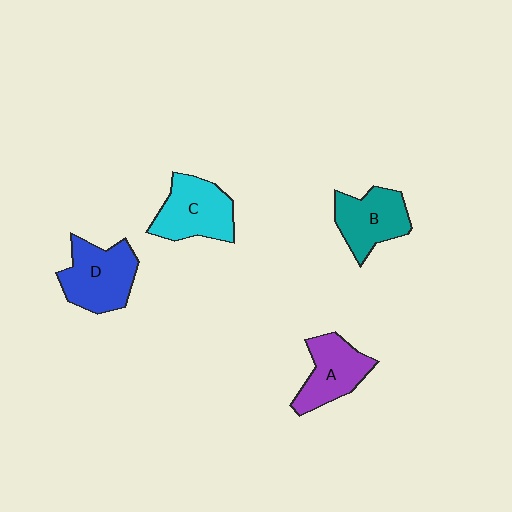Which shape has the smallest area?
Shape A (purple).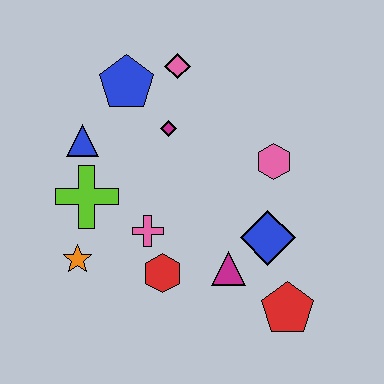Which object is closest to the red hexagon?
The pink cross is closest to the red hexagon.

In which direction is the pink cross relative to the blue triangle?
The pink cross is below the blue triangle.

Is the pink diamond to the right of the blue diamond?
No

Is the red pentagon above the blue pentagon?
No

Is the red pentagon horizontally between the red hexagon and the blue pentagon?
No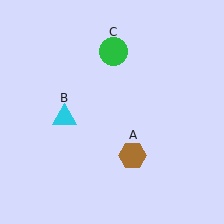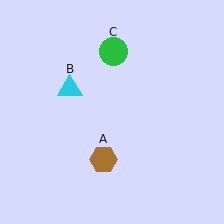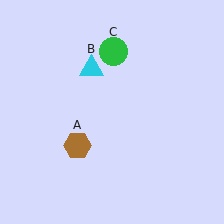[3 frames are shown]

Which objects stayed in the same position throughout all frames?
Green circle (object C) remained stationary.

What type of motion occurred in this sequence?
The brown hexagon (object A), cyan triangle (object B) rotated clockwise around the center of the scene.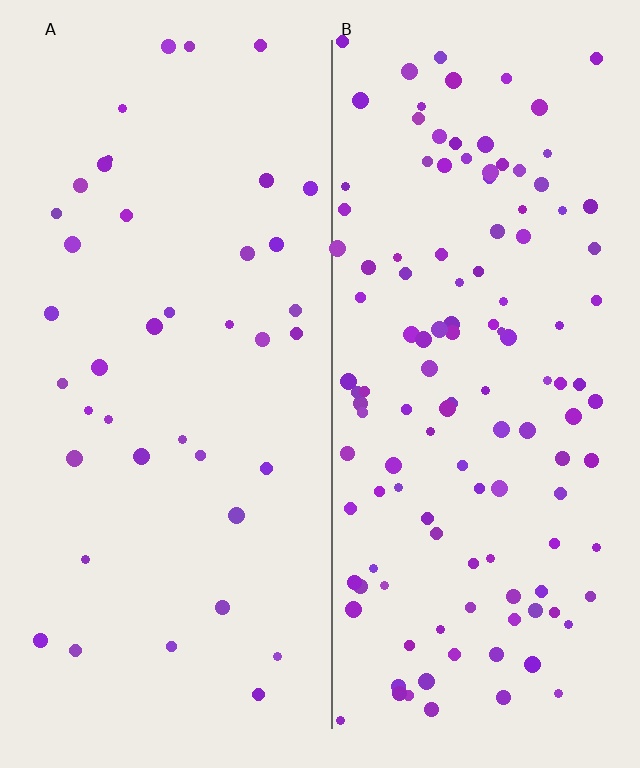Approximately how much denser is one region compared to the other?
Approximately 3.1× — region B over region A.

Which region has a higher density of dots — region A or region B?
B (the right).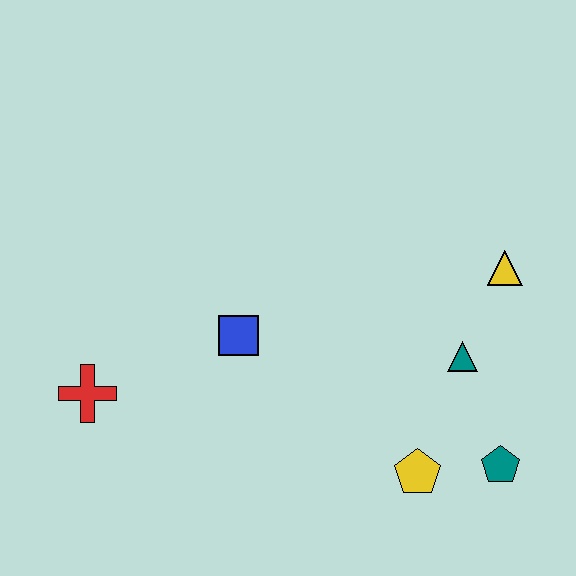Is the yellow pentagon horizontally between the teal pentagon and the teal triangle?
No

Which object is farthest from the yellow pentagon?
The red cross is farthest from the yellow pentagon.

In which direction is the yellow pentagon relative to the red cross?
The yellow pentagon is to the right of the red cross.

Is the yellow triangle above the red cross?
Yes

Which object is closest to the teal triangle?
The yellow triangle is closest to the teal triangle.